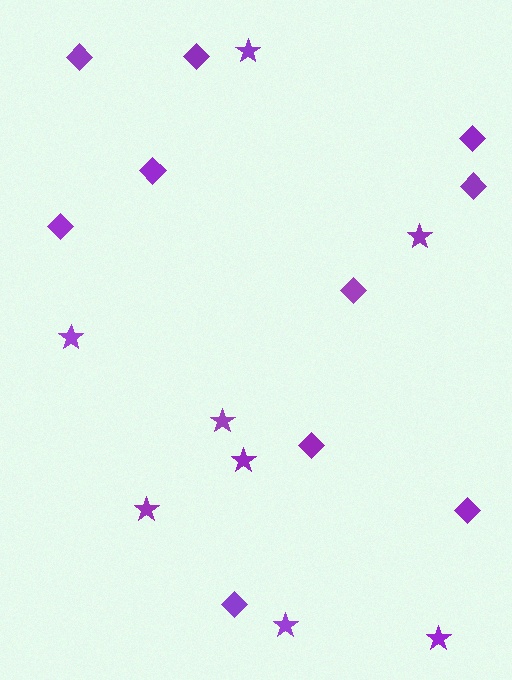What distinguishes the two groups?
There are 2 groups: one group of diamonds (10) and one group of stars (8).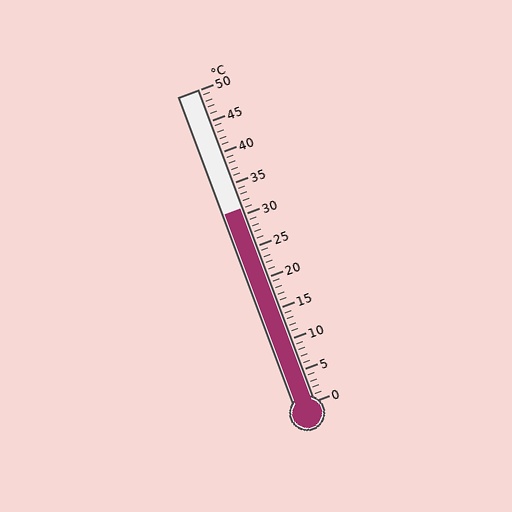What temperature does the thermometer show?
The thermometer shows approximately 31°C.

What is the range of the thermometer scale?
The thermometer scale ranges from 0°C to 50°C.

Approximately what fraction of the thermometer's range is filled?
The thermometer is filled to approximately 60% of its range.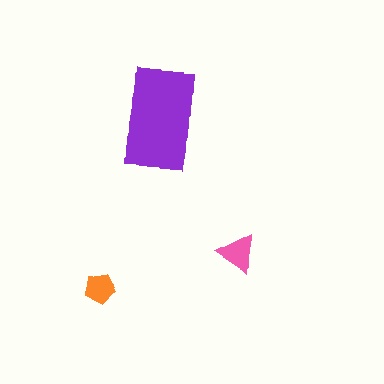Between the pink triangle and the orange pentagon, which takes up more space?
The pink triangle.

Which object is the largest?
The purple rectangle.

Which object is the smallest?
The orange pentagon.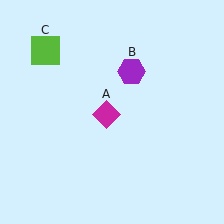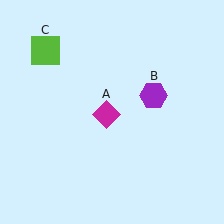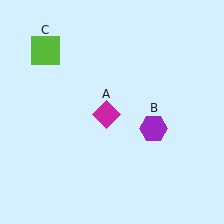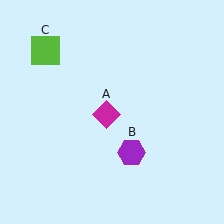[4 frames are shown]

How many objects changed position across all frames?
1 object changed position: purple hexagon (object B).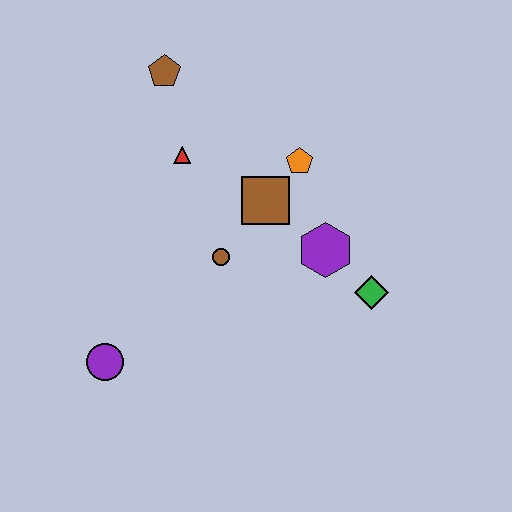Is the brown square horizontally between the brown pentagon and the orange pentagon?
Yes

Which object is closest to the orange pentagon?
The brown square is closest to the orange pentagon.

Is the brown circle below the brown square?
Yes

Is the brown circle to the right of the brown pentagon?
Yes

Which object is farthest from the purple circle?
The brown pentagon is farthest from the purple circle.